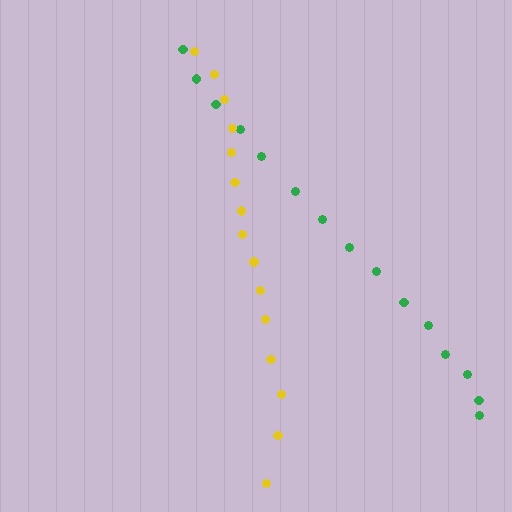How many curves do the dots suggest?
There are 2 distinct paths.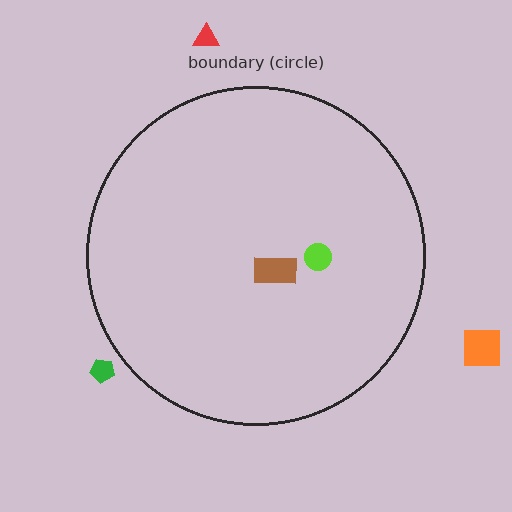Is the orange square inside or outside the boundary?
Outside.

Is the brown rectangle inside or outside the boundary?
Inside.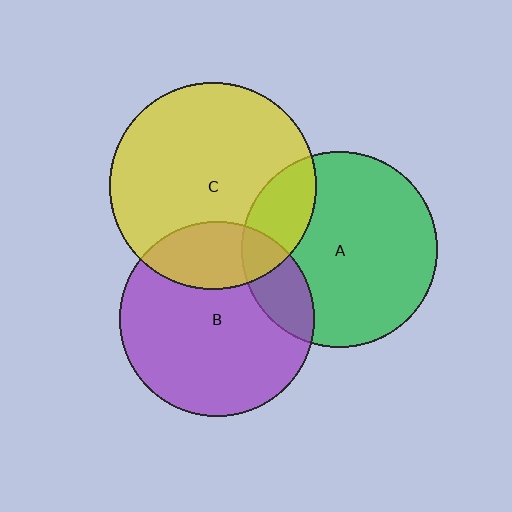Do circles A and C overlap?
Yes.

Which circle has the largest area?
Circle C (yellow).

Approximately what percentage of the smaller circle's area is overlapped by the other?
Approximately 20%.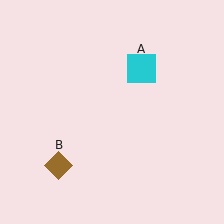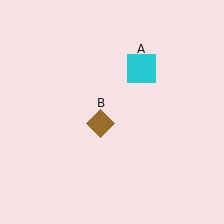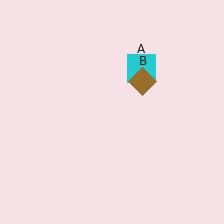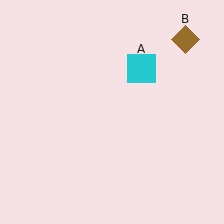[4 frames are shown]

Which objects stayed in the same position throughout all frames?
Cyan square (object A) remained stationary.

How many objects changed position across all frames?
1 object changed position: brown diamond (object B).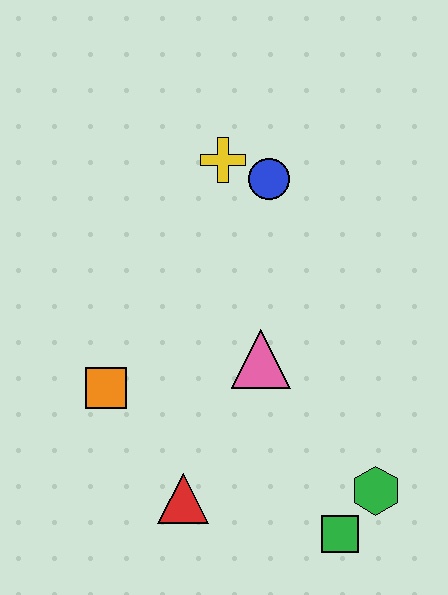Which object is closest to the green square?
The green hexagon is closest to the green square.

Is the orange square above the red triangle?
Yes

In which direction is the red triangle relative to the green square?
The red triangle is to the left of the green square.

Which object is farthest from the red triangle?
The yellow cross is farthest from the red triangle.